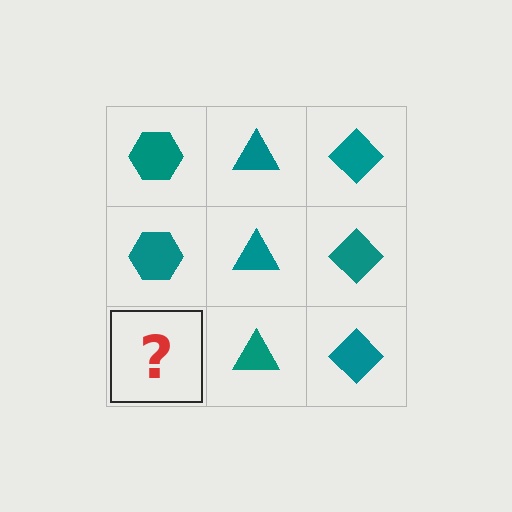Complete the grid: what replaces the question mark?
The question mark should be replaced with a teal hexagon.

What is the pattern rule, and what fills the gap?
The rule is that each column has a consistent shape. The gap should be filled with a teal hexagon.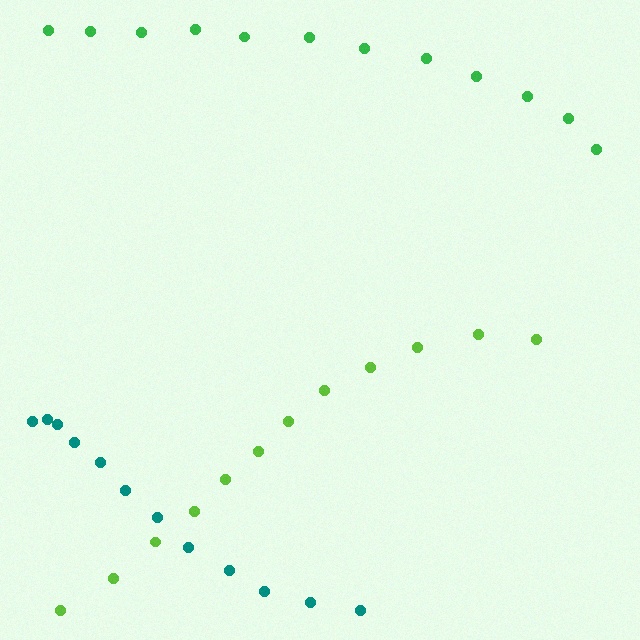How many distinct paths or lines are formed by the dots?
There are 3 distinct paths.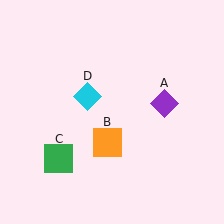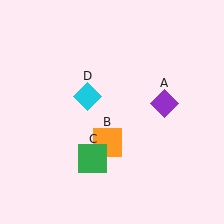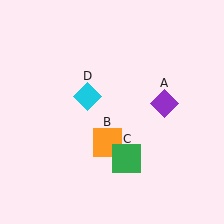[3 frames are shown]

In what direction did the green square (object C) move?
The green square (object C) moved right.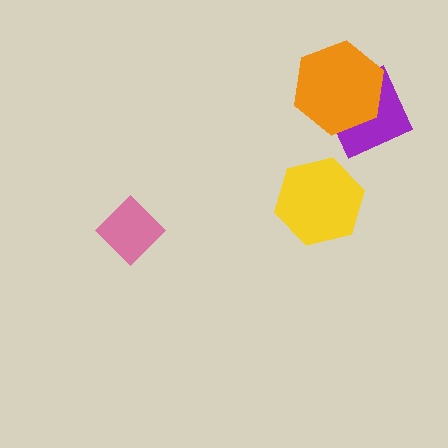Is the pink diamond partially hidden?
No, no other shape covers it.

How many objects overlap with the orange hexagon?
1 object overlaps with the orange hexagon.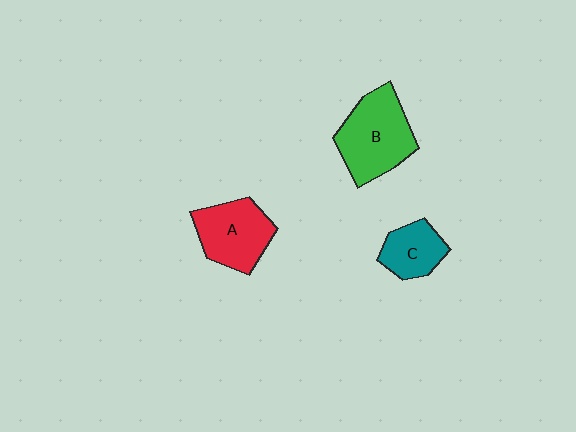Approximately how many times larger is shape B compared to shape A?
Approximately 1.2 times.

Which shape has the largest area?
Shape B (green).